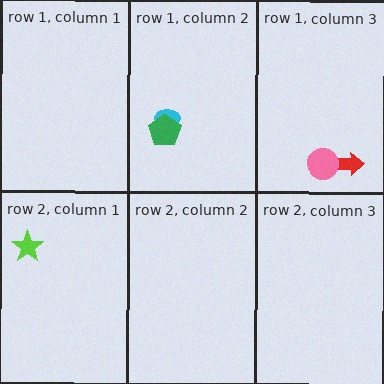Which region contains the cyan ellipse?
The row 1, column 2 region.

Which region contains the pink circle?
The row 1, column 3 region.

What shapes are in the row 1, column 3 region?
The red arrow, the pink circle.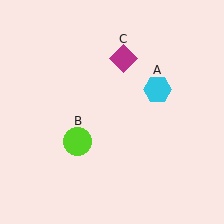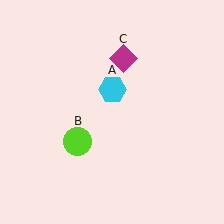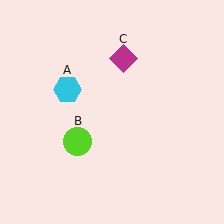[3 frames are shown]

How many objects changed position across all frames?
1 object changed position: cyan hexagon (object A).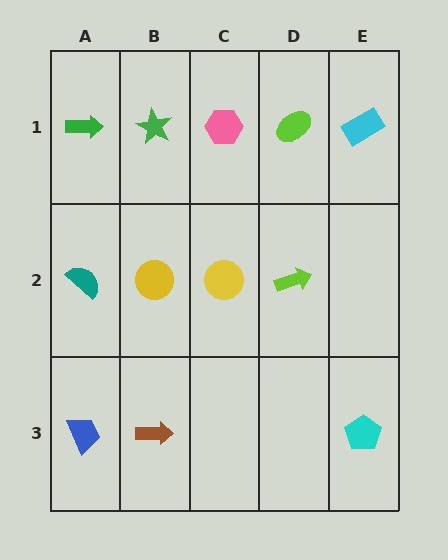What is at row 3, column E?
A cyan pentagon.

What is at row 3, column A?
A blue trapezoid.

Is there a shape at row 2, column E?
No, that cell is empty.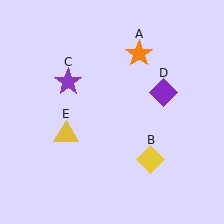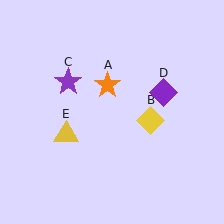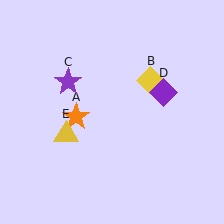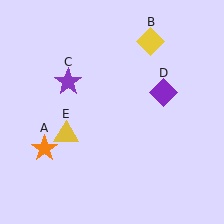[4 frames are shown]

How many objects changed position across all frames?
2 objects changed position: orange star (object A), yellow diamond (object B).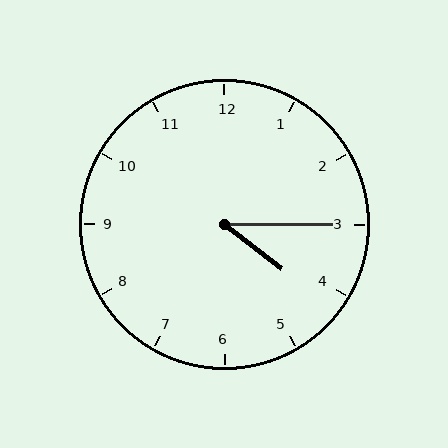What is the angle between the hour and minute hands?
Approximately 38 degrees.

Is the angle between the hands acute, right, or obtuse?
It is acute.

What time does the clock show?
4:15.